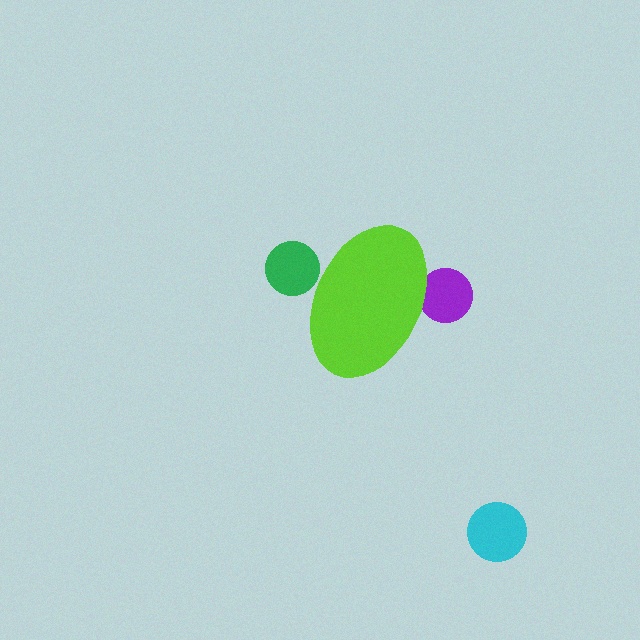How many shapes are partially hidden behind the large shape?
2 shapes are partially hidden.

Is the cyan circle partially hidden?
No, the cyan circle is fully visible.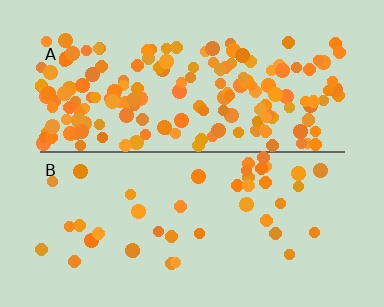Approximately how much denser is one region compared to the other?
Approximately 4.0× — region A over region B.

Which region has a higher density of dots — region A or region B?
A (the top).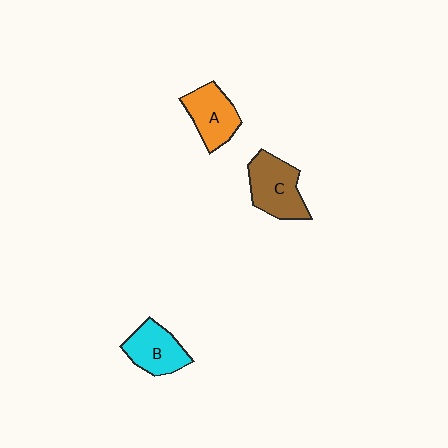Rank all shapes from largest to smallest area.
From largest to smallest: C (brown), A (orange), B (cyan).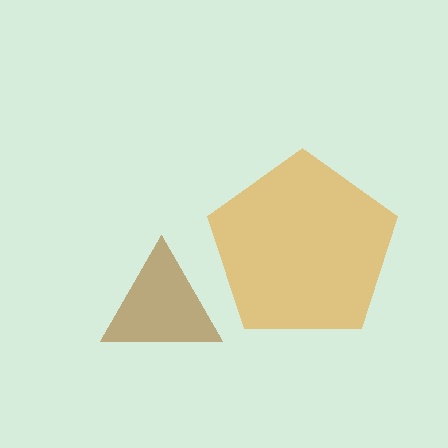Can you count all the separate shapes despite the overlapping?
Yes, there are 2 separate shapes.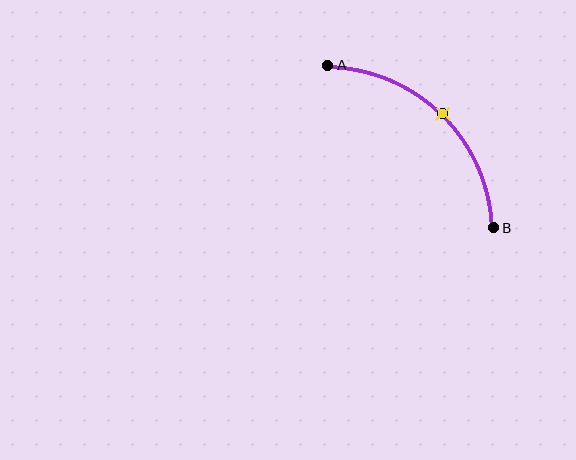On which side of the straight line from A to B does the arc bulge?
The arc bulges above and to the right of the straight line connecting A and B.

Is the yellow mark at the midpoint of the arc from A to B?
Yes. The yellow mark lies on the arc at equal arc-length from both A and B — it is the arc midpoint.